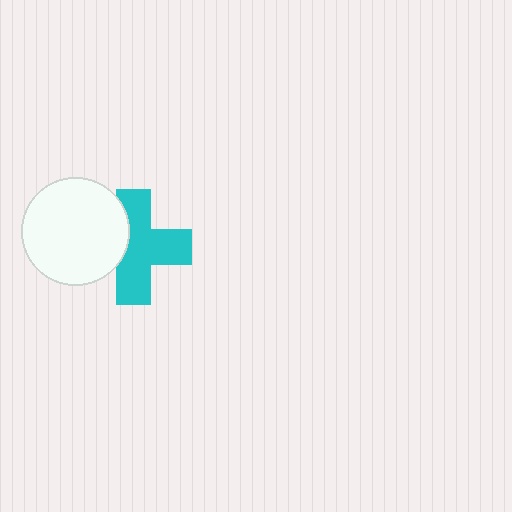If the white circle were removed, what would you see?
You would see the complete cyan cross.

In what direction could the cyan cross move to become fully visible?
The cyan cross could move right. That would shift it out from behind the white circle entirely.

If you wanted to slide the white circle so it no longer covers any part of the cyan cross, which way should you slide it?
Slide it left — that is the most direct way to separate the two shapes.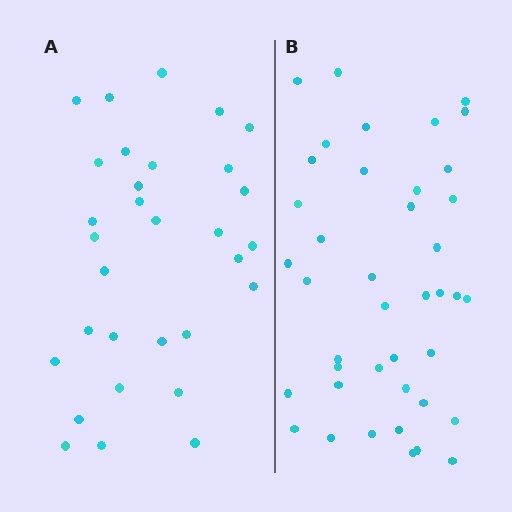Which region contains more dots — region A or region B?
Region B (the right region) has more dots.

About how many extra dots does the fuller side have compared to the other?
Region B has roughly 10 or so more dots than region A.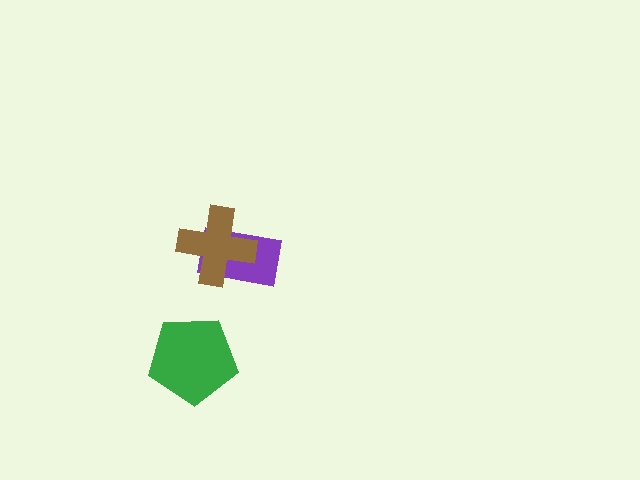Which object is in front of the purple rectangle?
The brown cross is in front of the purple rectangle.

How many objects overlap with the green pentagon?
0 objects overlap with the green pentagon.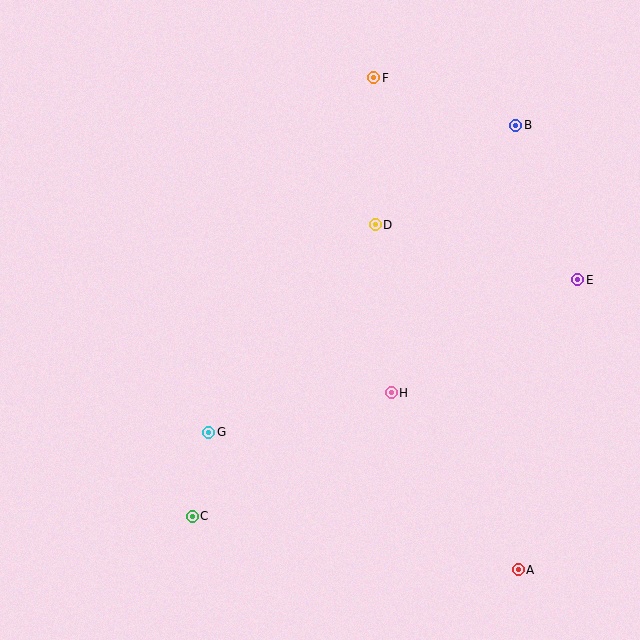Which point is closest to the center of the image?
Point H at (391, 393) is closest to the center.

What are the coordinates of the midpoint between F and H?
The midpoint between F and H is at (383, 235).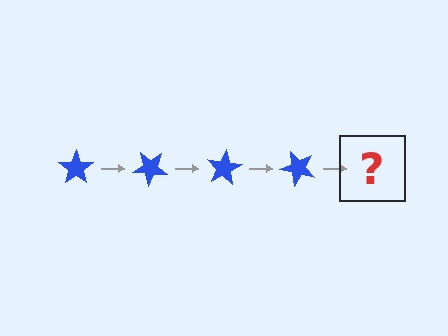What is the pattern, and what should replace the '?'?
The pattern is that the star rotates 40 degrees each step. The '?' should be a blue star rotated 160 degrees.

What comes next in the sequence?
The next element should be a blue star rotated 160 degrees.